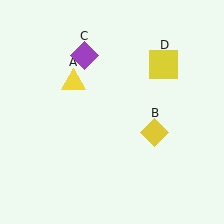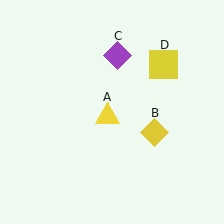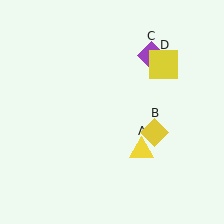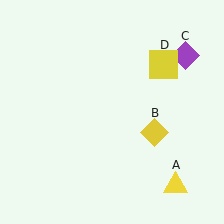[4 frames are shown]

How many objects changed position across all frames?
2 objects changed position: yellow triangle (object A), purple diamond (object C).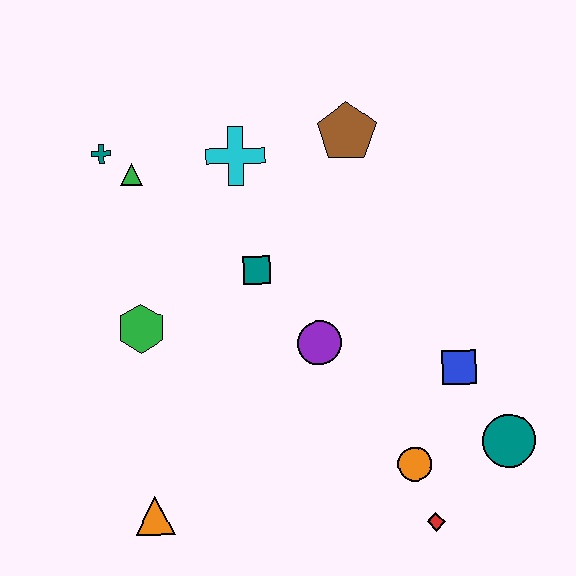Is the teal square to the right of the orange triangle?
Yes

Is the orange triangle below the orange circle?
Yes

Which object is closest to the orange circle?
The red diamond is closest to the orange circle.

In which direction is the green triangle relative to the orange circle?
The green triangle is above the orange circle.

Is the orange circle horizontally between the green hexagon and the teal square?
No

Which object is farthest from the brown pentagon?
The orange triangle is farthest from the brown pentagon.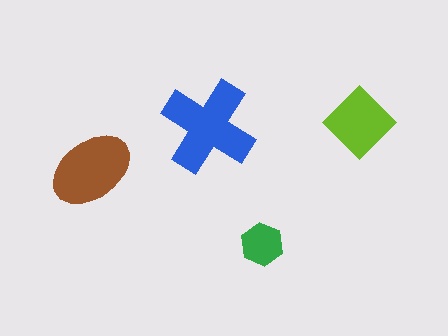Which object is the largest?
The blue cross.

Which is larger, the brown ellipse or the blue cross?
The blue cross.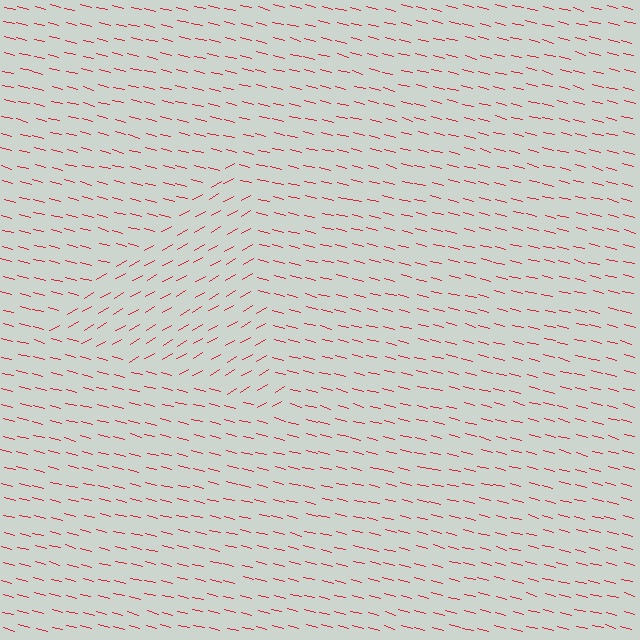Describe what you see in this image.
The image is filled with small red line segments. A triangle region in the image has lines oriented differently from the surrounding lines, creating a visible texture boundary.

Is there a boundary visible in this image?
Yes, there is a texture boundary formed by a change in line orientation.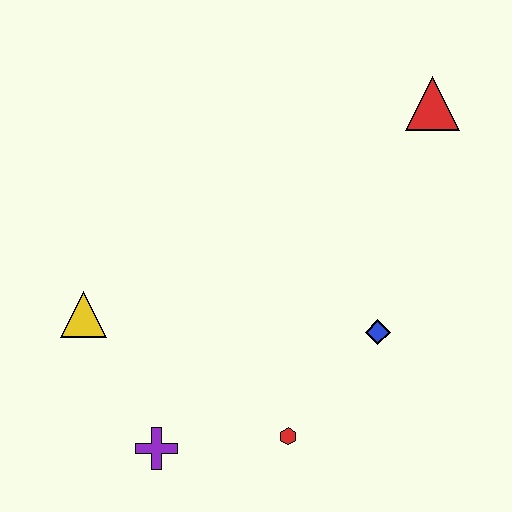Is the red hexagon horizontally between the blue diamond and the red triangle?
No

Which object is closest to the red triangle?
The blue diamond is closest to the red triangle.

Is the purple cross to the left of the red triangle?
Yes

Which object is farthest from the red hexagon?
The red triangle is farthest from the red hexagon.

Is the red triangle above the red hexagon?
Yes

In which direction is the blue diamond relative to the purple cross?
The blue diamond is to the right of the purple cross.